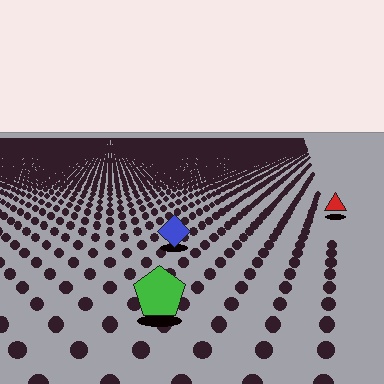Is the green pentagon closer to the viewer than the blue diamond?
Yes. The green pentagon is closer — you can tell from the texture gradient: the ground texture is coarser near it.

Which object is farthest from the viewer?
The red triangle is farthest from the viewer. It appears smaller and the ground texture around it is denser.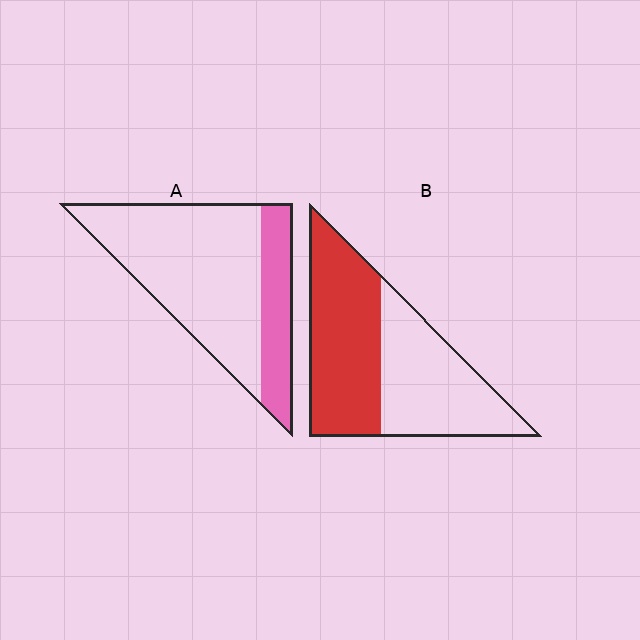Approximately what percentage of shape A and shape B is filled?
A is approximately 25% and B is approximately 50%.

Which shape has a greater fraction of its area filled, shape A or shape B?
Shape B.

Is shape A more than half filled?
No.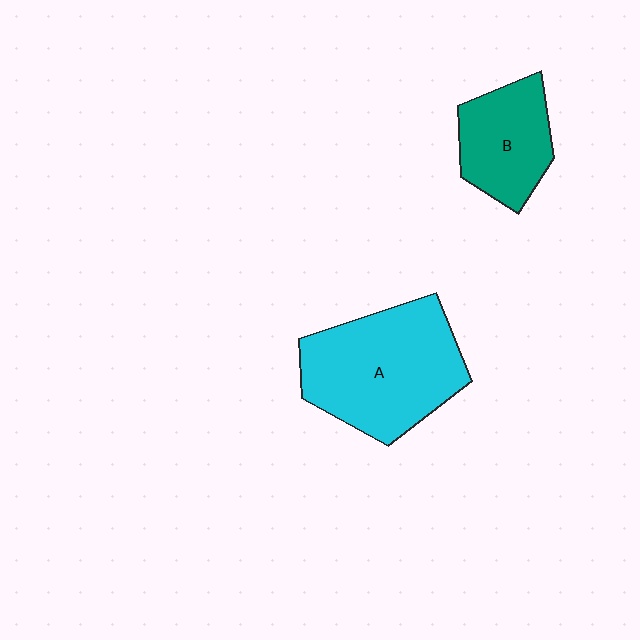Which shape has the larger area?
Shape A (cyan).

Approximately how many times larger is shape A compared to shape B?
Approximately 1.8 times.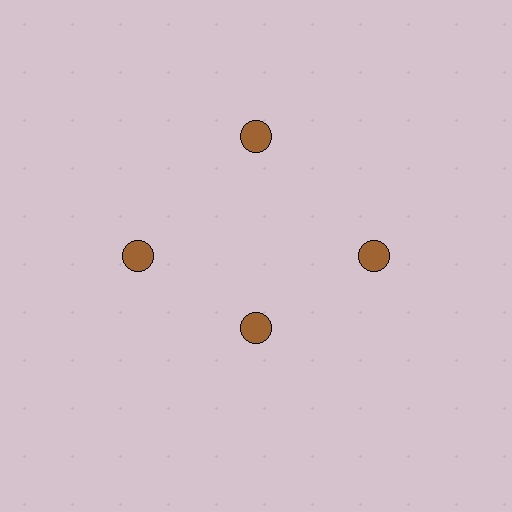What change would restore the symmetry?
The symmetry would be restored by moving it outward, back onto the ring so that all 4 circles sit at equal angles and equal distance from the center.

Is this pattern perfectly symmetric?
No. The 4 brown circles are arranged in a ring, but one element near the 6 o'clock position is pulled inward toward the center, breaking the 4-fold rotational symmetry.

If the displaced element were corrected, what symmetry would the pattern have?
It would have 4-fold rotational symmetry — the pattern would map onto itself every 90 degrees.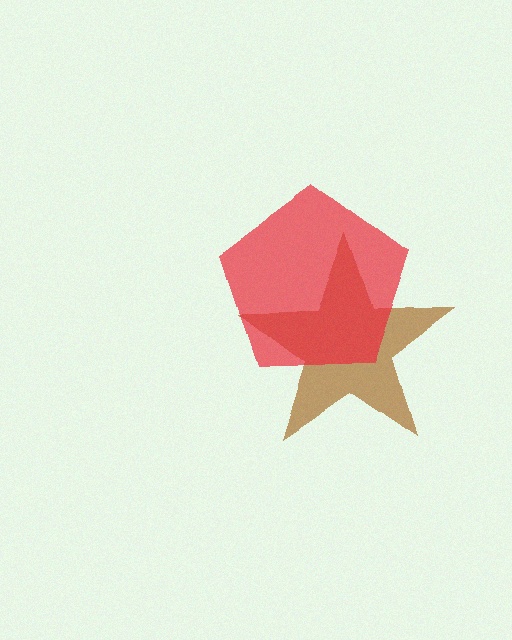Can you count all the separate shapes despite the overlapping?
Yes, there are 2 separate shapes.